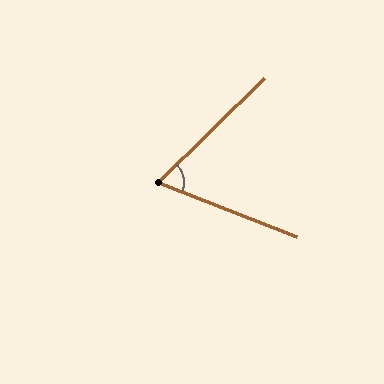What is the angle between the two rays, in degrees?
Approximately 66 degrees.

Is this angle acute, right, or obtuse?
It is acute.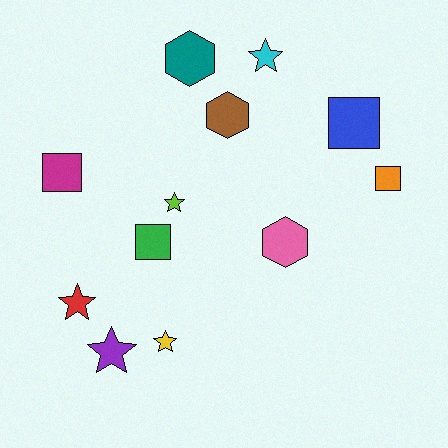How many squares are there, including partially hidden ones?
There are 4 squares.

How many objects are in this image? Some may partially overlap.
There are 12 objects.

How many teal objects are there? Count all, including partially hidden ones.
There is 1 teal object.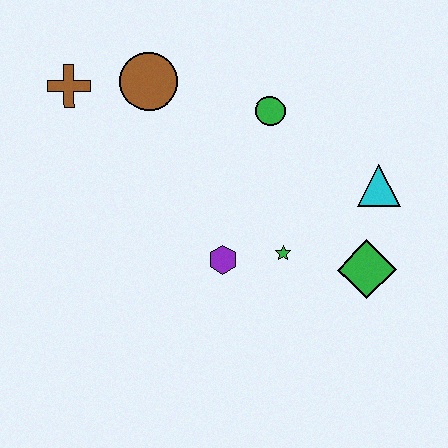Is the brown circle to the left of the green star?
Yes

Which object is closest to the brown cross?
The brown circle is closest to the brown cross.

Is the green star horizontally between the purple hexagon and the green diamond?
Yes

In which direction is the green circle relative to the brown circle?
The green circle is to the right of the brown circle.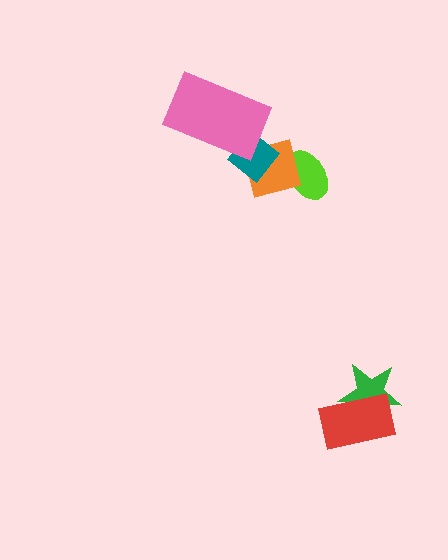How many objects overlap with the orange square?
2 objects overlap with the orange square.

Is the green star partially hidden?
Yes, it is partially covered by another shape.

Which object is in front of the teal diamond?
The pink rectangle is in front of the teal diamond.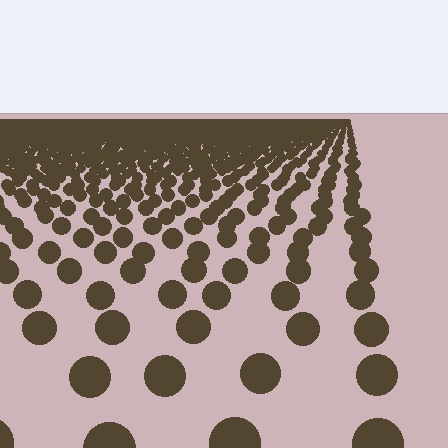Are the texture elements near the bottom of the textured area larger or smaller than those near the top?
Larger. Near the bottom, elements are closer to the viewer and appear at a bigger on-screen size.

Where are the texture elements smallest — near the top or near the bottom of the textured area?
Near the top.